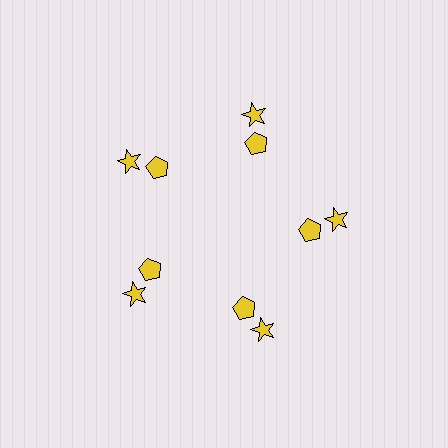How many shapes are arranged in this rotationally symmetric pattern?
There are 10 shapes, arranged in 5 groups of 2.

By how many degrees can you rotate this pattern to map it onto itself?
The pattern maps onto itself every 72 degrees of rotation.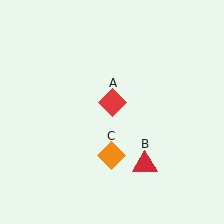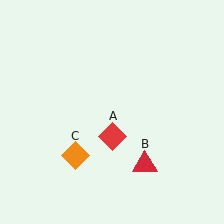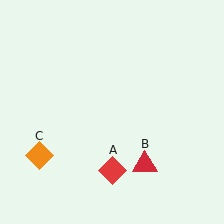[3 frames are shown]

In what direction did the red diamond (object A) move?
The red diamond (object A) moved down.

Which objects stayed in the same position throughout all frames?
Red triangle (object B) remained stationary.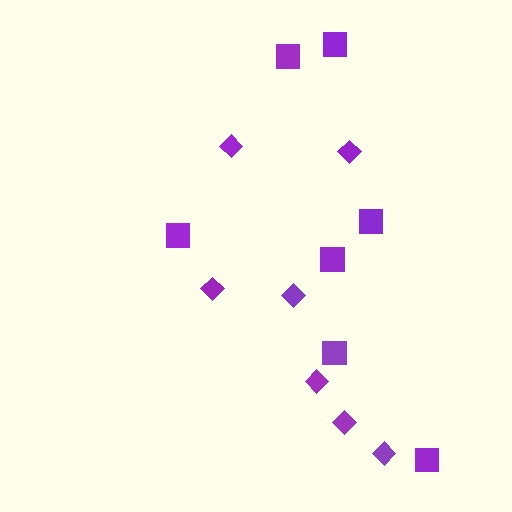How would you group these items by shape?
There are 2 groups: one group of squares (7) and one group of diamonds (7).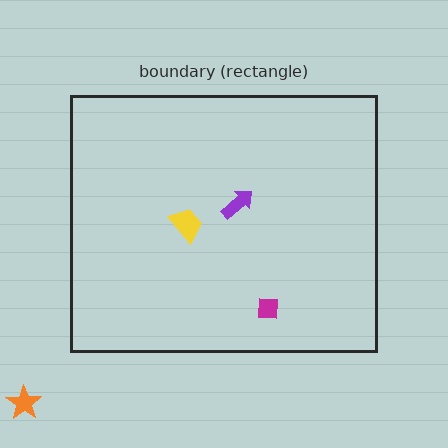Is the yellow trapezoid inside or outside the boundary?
Inside.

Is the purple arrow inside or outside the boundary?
Inside.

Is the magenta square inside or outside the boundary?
Inside.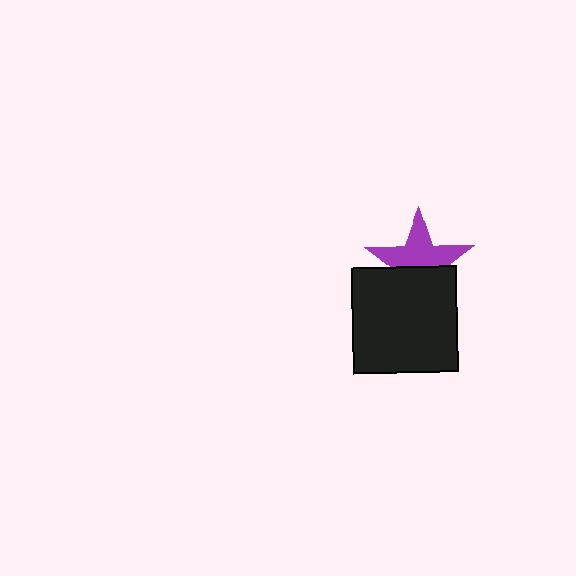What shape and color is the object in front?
The object in front is a black square.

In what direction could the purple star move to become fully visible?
The purple star could move up. That would shift it out from behind the black square entirely.